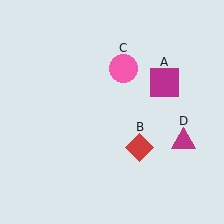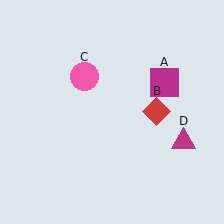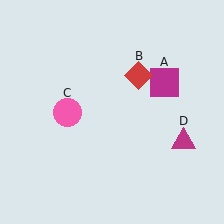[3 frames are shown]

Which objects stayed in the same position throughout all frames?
Magenta square (object A) and magenta triangle (object D) remained stationary.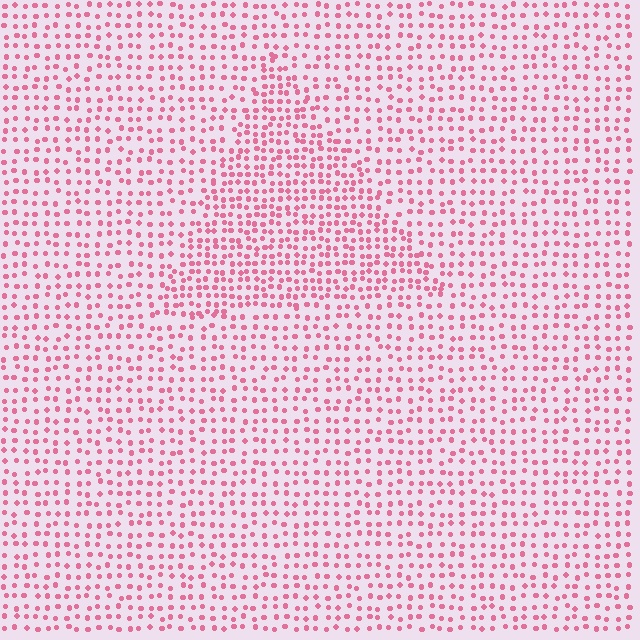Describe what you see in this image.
The image contains small pink elements arranged at two different densities. A triangle-shaped region is visible where the elements are more densely packed than the surrounding area.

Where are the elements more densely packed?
The elements are more densely packed inside the triangle boundary.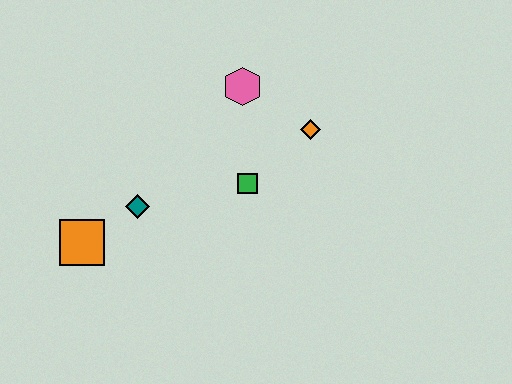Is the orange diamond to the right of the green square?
Yes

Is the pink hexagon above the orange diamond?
Yes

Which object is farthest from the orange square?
The orange diamond is farthest from the orange square.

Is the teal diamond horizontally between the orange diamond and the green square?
No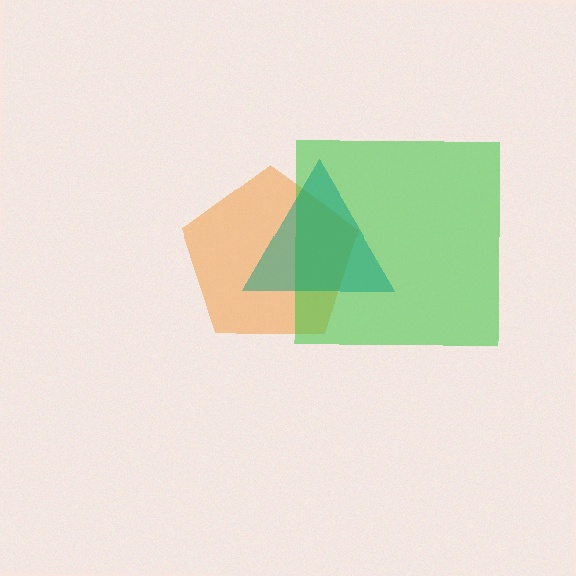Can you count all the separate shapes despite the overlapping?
Yes, there are 3 separate shapes.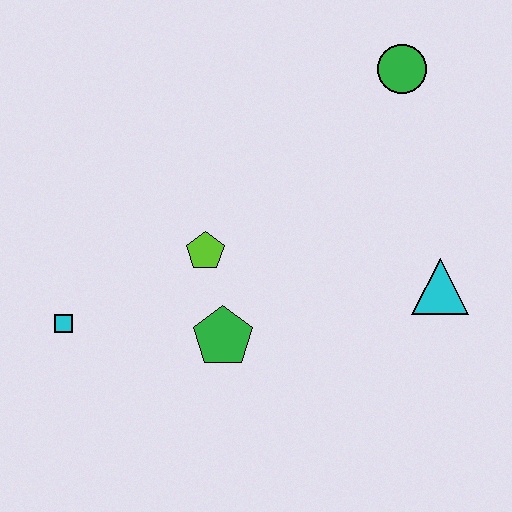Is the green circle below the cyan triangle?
No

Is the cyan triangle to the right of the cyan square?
Yes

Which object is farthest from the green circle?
The cyan square is farthest from the green circle.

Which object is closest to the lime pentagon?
The green pentagon is closest to the lime pentagon.